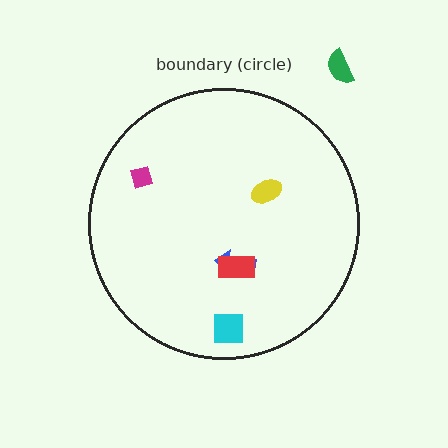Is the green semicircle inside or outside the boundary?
Outside.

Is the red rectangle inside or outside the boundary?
Inside.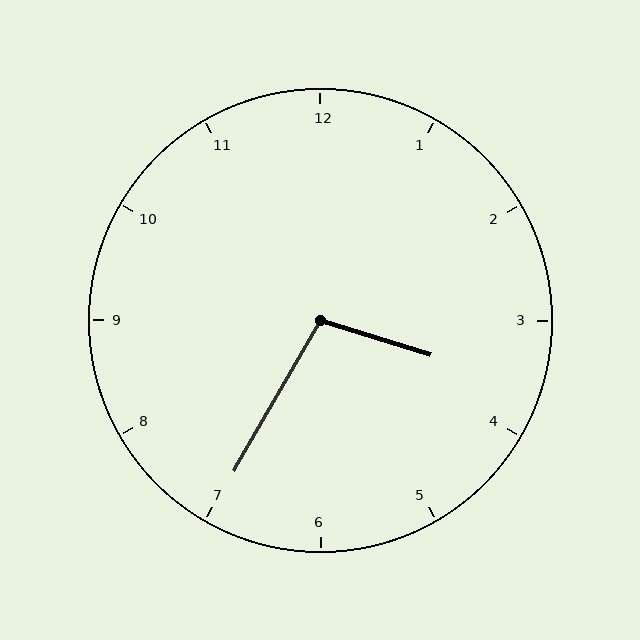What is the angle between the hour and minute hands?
Approximately 102 degrees.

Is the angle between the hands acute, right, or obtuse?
It is obtuse.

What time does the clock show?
3:35.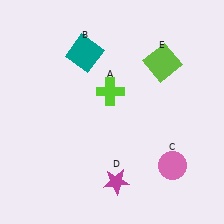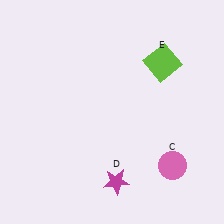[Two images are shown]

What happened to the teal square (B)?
The teal square (B) was removed in Image 2. It was in the top-left area of Image 1.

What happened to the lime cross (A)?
The lime cross (A) was removed in Image 2. It was in the top-left area of Image 1.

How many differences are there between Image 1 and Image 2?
There are 2 differences between the two images.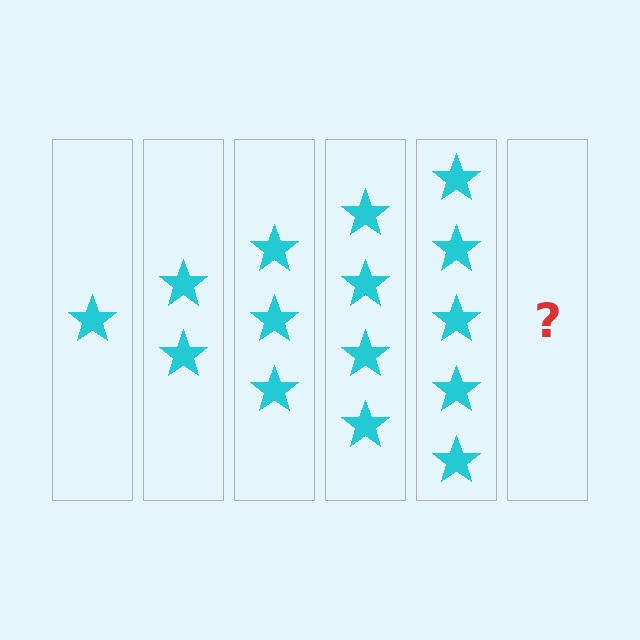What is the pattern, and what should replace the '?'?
The pattern is that each step adds one more star. The '?' should be 6 stars.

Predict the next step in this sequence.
The next step is 6 stars.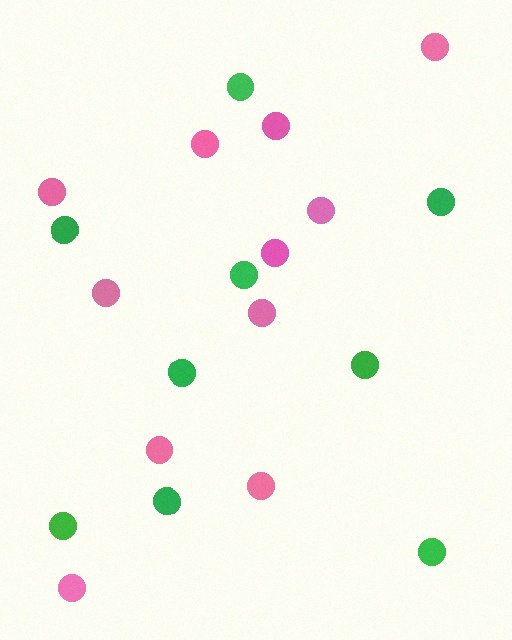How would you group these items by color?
There are 2 groups: one group of pink circles (11) and one group of green circles (9).